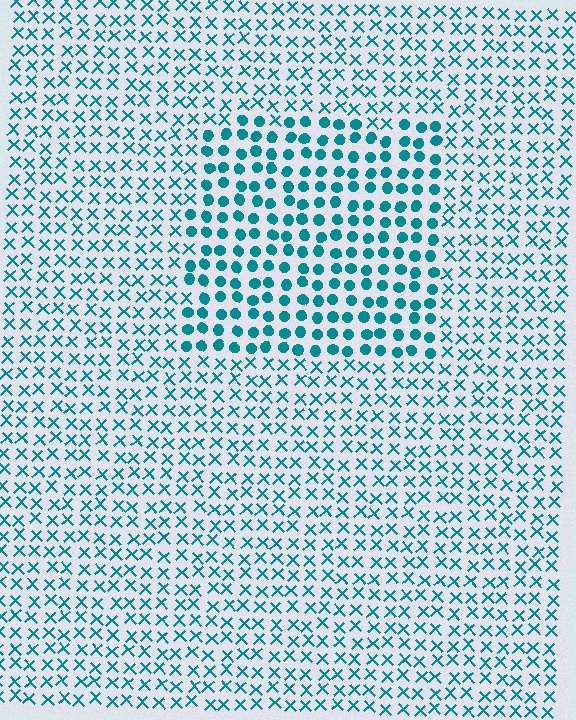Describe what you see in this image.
The image is filled with small teal elements arranged in a uniform grid. A rectangle-shaped region contains circles, while the surrounding area contains X marks. The boundary is defined purely by the change in element shape.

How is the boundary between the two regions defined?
The boundary is defined by a change in element shape: circles inside vs. X marks outside. All elements share the same color and spacing.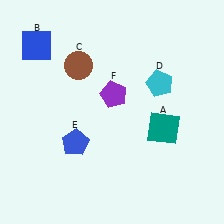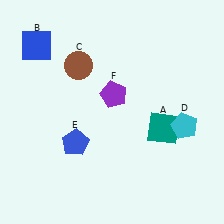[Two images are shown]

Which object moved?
The cyan pentagon (D) moved down.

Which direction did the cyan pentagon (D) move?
The cyan pentagon (D) moved down.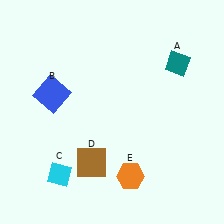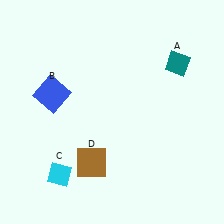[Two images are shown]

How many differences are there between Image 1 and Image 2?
There is 1 difference between the two images.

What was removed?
The orange hexagon (E) was removed in Image 2.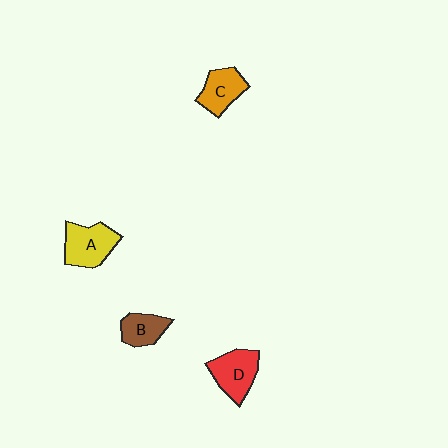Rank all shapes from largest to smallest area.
From largest to smallest: A (yellow), D (red), C (orange), B (brown).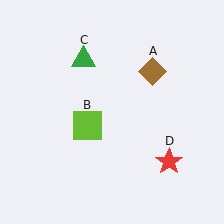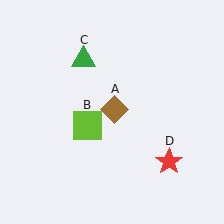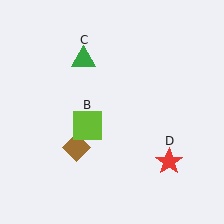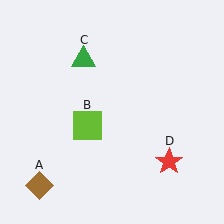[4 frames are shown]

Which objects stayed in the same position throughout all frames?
Lime square (object B) and green triangle (object C) and red star (object D) remained stationary.